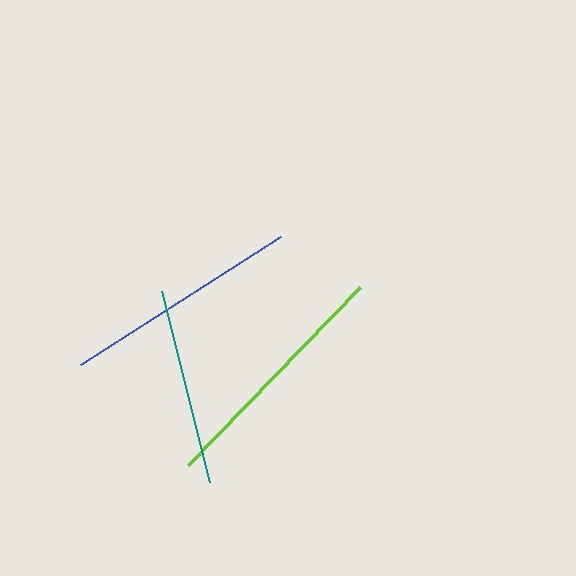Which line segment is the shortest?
The teal line is the shortest at approximately 196 pixels.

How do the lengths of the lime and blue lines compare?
The lime and blue lines are approximately the same length.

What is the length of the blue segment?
The blue segment is approximately 238 pixels long.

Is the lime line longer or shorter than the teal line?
The lime line is longer than the teal line.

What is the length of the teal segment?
The teal segment is approximately 196 pixels long.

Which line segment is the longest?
The lime line is the longest at approximately 248 pixels.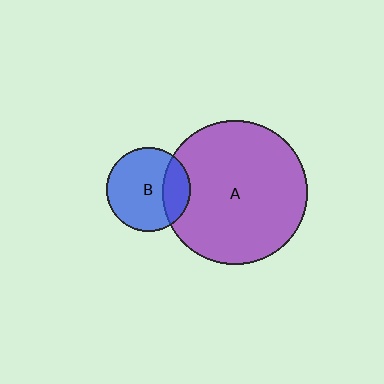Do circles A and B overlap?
Yes.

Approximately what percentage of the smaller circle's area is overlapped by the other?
Approximately 25%.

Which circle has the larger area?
Circle A (purple).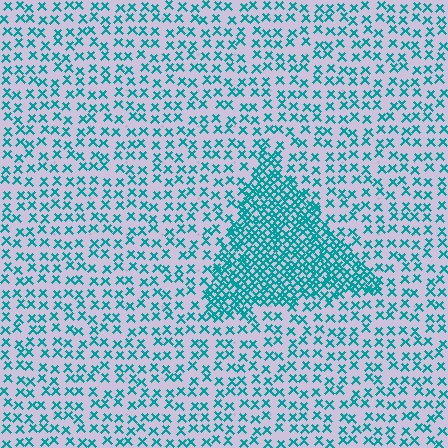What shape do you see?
I see a triangle.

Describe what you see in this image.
The image contains small teal elements arranged at two different densities. A triangle-shaped region is visible where the elements are more densely packed than the surrounding area.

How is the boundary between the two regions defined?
The boundary is defined by a change in element density (approximately 2.6x ratio). All elements are the same color, size, and shape.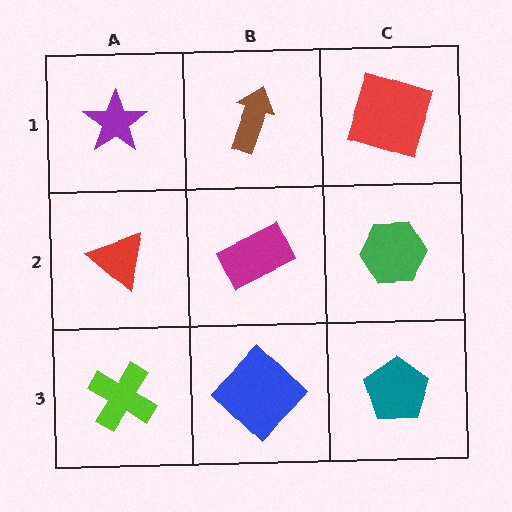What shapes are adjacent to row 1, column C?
A green hexagon (row 2, column C), a brown arrow (row 1, column B).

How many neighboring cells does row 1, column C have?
2.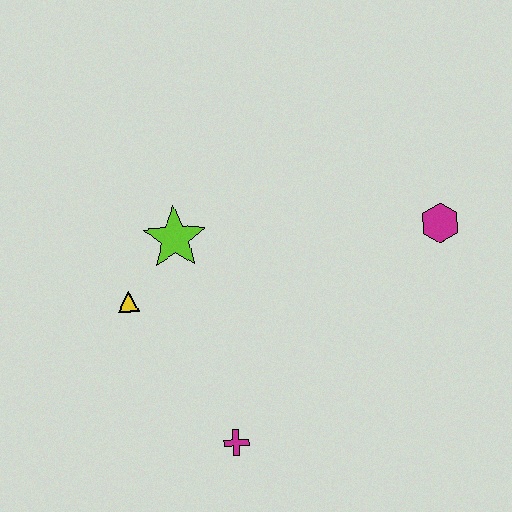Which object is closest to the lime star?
The yellow triangle is closest to the lime star.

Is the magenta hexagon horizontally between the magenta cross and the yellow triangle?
No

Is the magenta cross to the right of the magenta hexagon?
No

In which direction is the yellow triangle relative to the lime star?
The yellow triangle is below the lime star.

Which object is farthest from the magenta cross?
The magenta hexagon is farthest from the magenta cross.